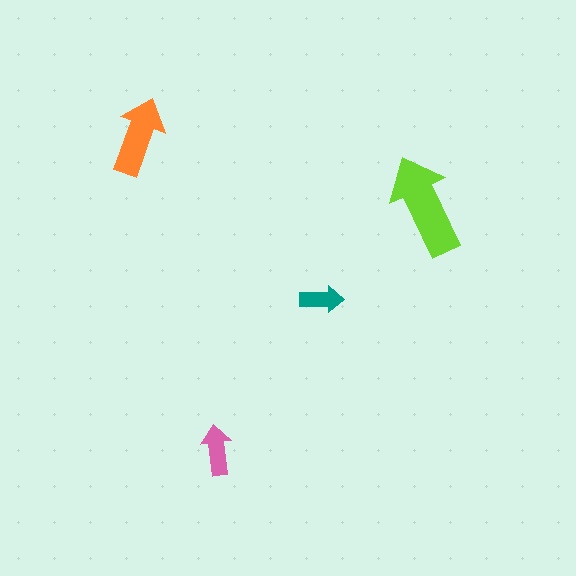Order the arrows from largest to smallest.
the lime one, the orange one, the pink one, the teal one.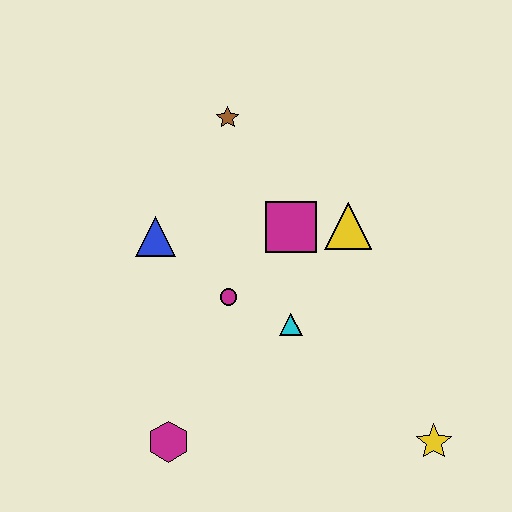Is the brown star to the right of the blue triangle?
Yes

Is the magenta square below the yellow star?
No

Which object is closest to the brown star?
The magenta square is closest to the brown star.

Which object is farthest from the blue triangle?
The yellow star is farthest from the blue triangle.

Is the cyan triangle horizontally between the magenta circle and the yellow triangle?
Yes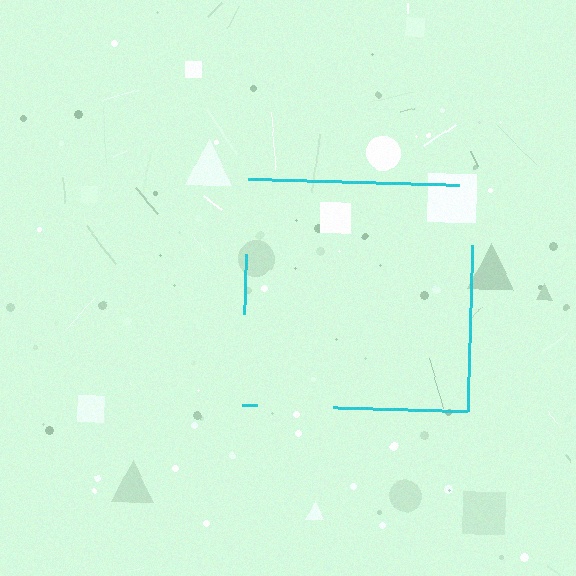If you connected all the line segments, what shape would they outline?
They would outline a square.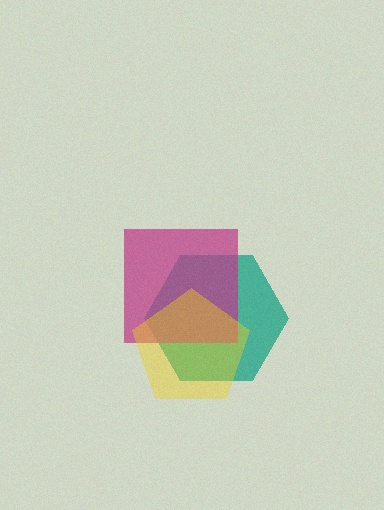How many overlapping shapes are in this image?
There are 3 overlapping shapes in the image.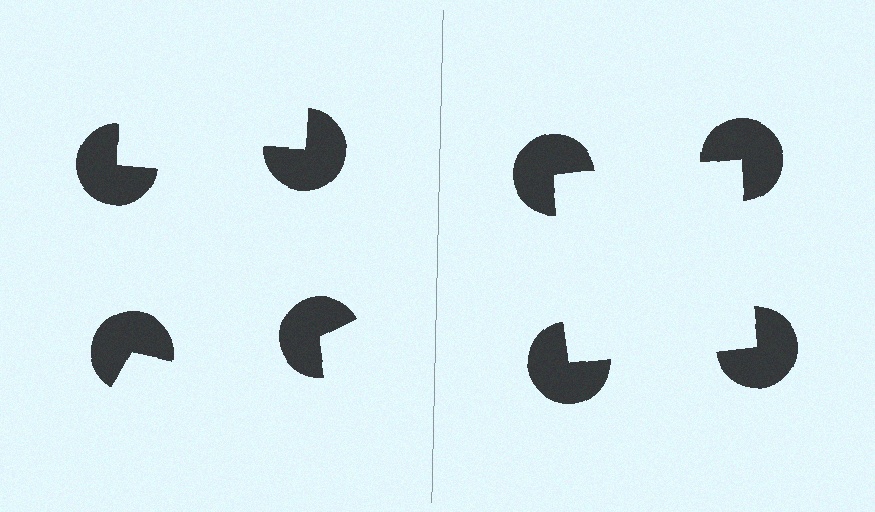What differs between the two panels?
The pac-man discs are positioned identically on both sides; only the wedge orientations differ. On the right they align to a square; on the left they are misaligned.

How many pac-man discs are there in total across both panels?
8 — 4 on each side.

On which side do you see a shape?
An illusory square appears on the right side. On the left side the wedge cuts are rotated, so no coherent shape forms.